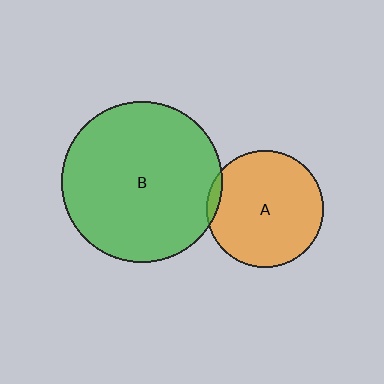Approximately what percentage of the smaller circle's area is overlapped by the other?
Approximately 5%.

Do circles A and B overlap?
Yes.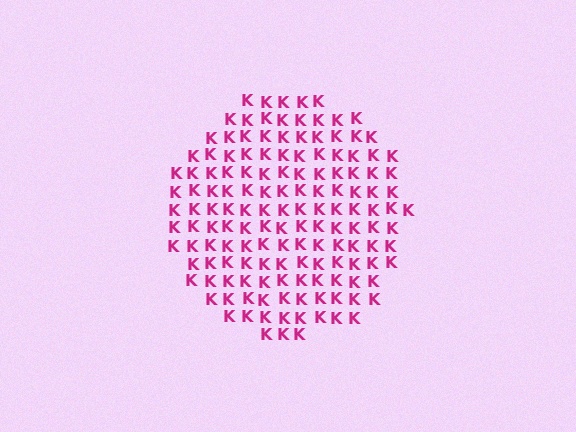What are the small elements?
The small elements are letter K's.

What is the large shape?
The large shape is a circle.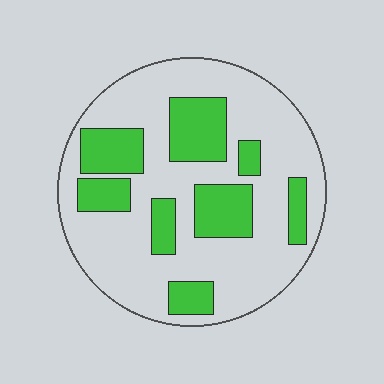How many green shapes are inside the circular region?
8.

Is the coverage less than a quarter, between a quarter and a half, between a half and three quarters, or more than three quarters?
Between a quarter and a half.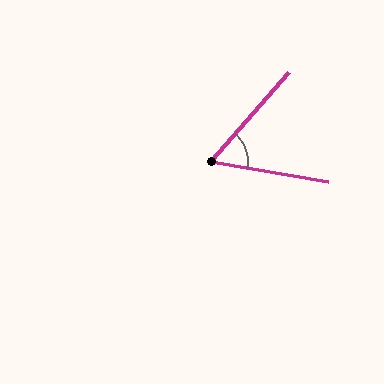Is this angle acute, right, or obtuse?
It is acute.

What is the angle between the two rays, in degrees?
Approximately 59 degrees.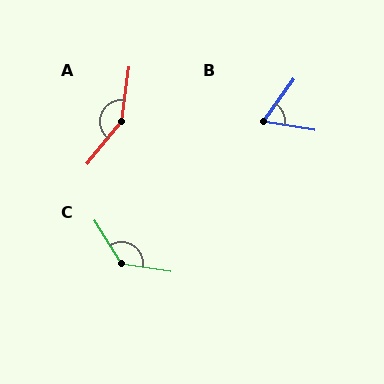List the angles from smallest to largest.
B (64°), C (130°), A (149°).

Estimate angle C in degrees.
Approximately 130 degrees.